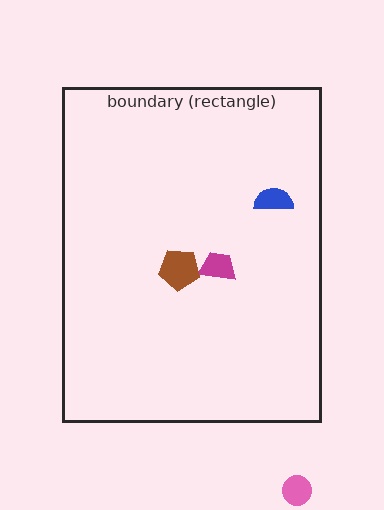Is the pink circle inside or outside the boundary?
Outside.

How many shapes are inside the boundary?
3 inside, 1 outside.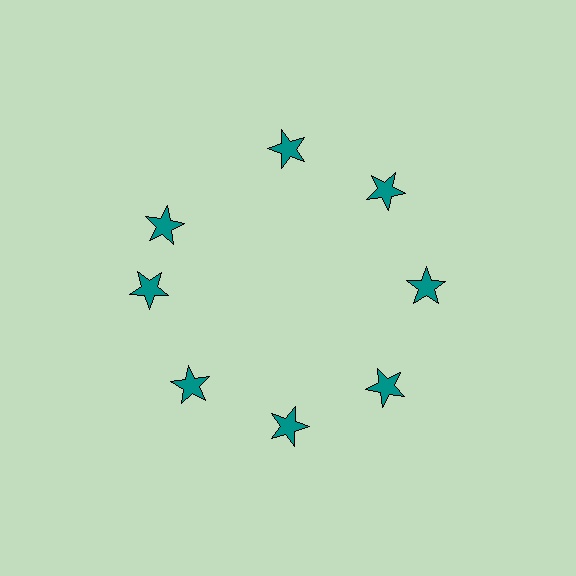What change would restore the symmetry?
The symmetry would be restored by rotating it back into even spacing with its neighbors so that all 8 stars sit at equal angles and equal distance from the center.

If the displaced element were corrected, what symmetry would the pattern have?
It would have 8-fold rotational symmetry — the pattern would map onto itself every 45 degrees.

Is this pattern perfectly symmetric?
No. The 8 teal stars are arranged in a ring, but one element near the 10 o'clock position is rotated out of alignment along the ring, breaking the 8-fold rotational symmetry.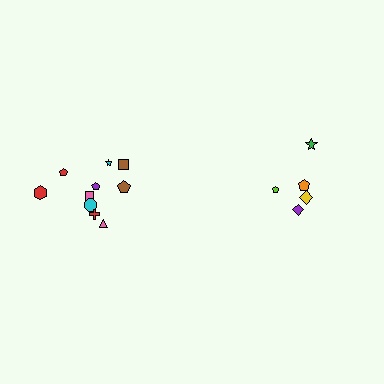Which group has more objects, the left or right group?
The left group.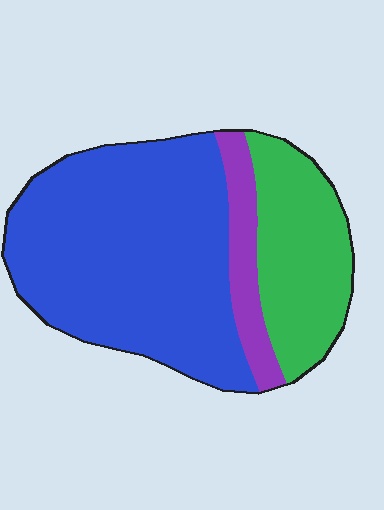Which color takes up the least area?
Purple, at roughly 10%.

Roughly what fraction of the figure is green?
Green covers about 25% of the figure.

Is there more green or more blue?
Blue.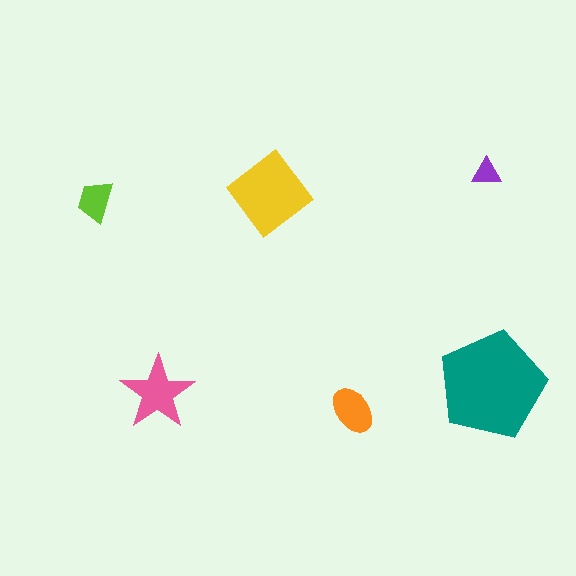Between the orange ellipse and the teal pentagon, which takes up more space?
The teal pentagon.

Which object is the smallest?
The purple triangle.